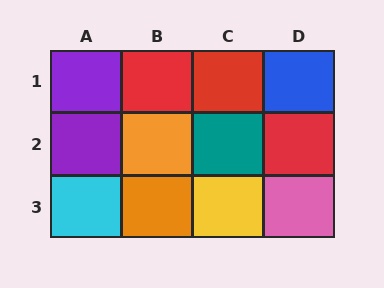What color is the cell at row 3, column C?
Yellow.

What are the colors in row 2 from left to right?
Purple, orange, teal, red.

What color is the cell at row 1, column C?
Red.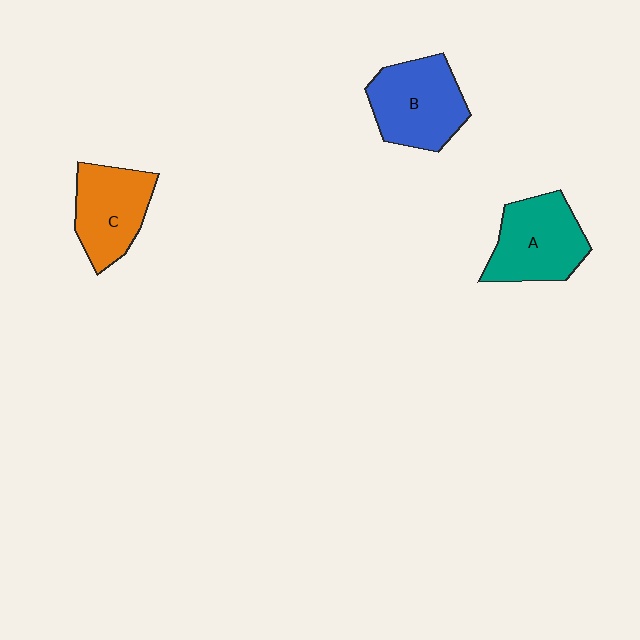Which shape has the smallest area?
Shape C (orange).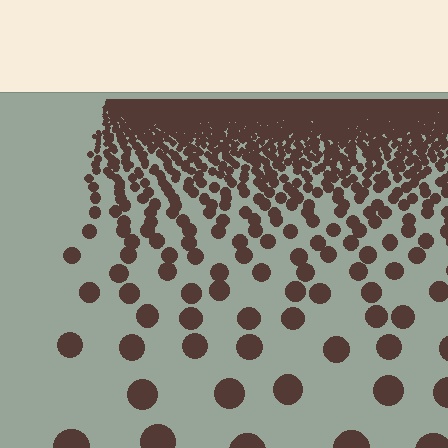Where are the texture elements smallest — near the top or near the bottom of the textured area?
Near the top.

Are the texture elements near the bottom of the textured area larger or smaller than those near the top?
Larger. Near the bottom, elements are closer to the viewer and appear at a bigger on-screen size.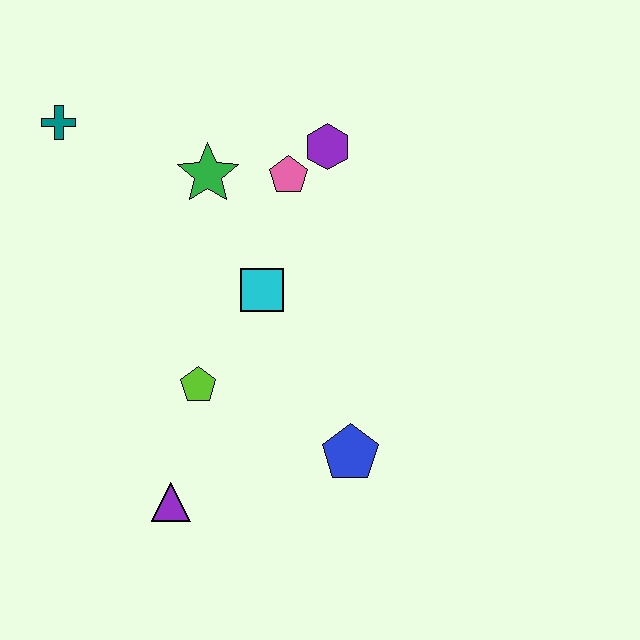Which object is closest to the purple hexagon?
The pink pentagon is closest to the purple hexagon.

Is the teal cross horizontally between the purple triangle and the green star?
No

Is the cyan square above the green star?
No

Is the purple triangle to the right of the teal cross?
Yes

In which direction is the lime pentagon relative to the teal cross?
The lime pentagon is below the teal cross.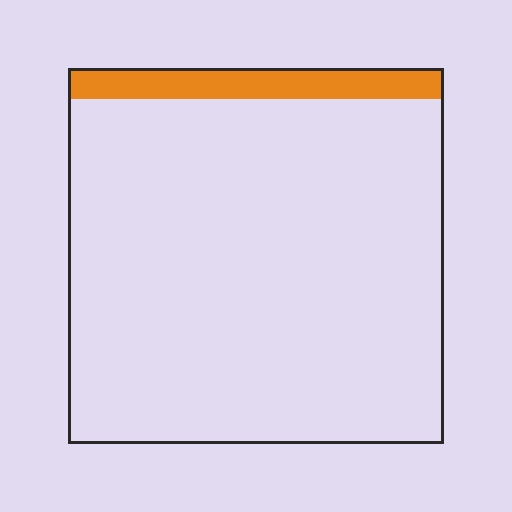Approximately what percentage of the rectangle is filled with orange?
Approximately 10%.